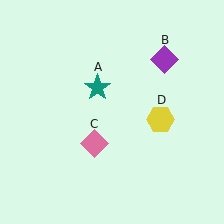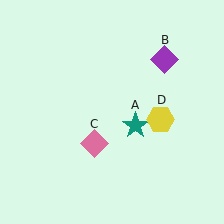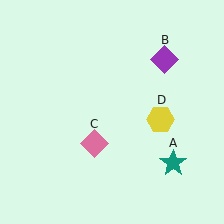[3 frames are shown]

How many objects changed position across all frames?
1 object changed position: teal star (object A).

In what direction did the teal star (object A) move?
The teal star (object A) moved down and to the right.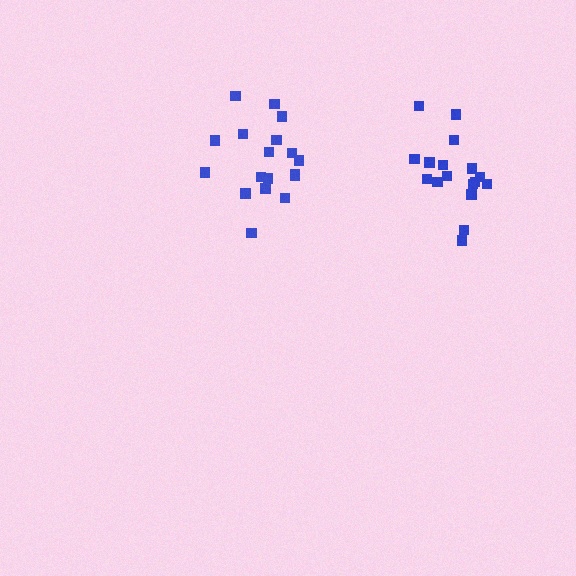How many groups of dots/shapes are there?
There are 2 groups.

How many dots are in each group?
Group 1: 18 dots, Group 2: 17 dots (35 total).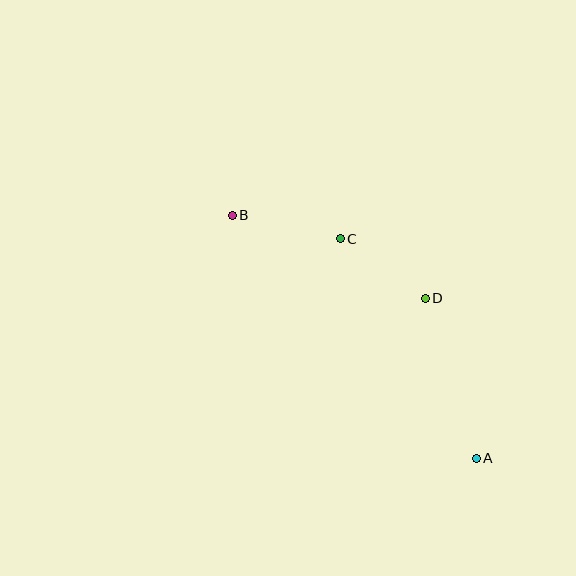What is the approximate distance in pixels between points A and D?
The distance between A and D is approximately 168 pixels.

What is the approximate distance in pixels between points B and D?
The distance between B and D is approximately 210 pixels.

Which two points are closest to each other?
Points C and D are closest to each other.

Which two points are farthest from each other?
Points A and B are farthest from each other.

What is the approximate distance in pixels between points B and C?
The distance between B and C is approximately 110 pixels.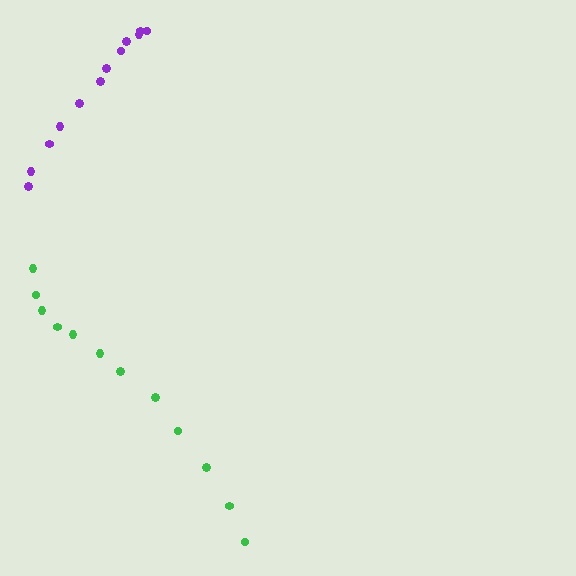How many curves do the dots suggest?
There are 2 distinct paths.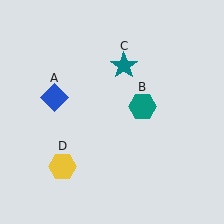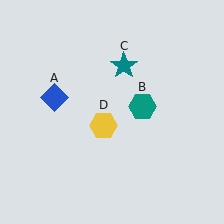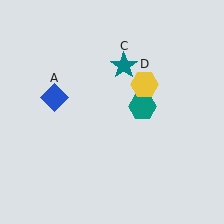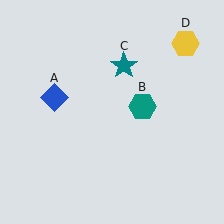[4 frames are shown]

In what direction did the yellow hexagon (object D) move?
The yellow hexagon (object D) moved up and to the right.